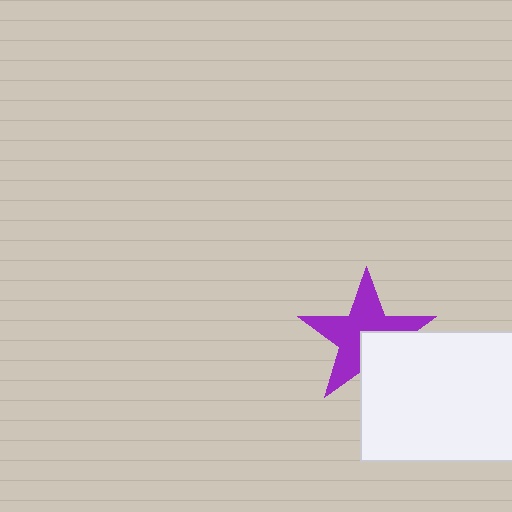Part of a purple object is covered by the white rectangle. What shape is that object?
It is a star.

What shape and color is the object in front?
The object in front is a white rectangle.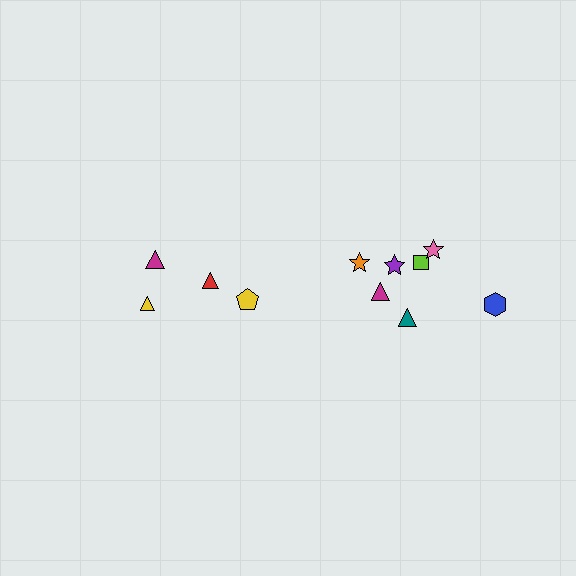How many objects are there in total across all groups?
There are 11 objects.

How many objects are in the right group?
There are 7 objects.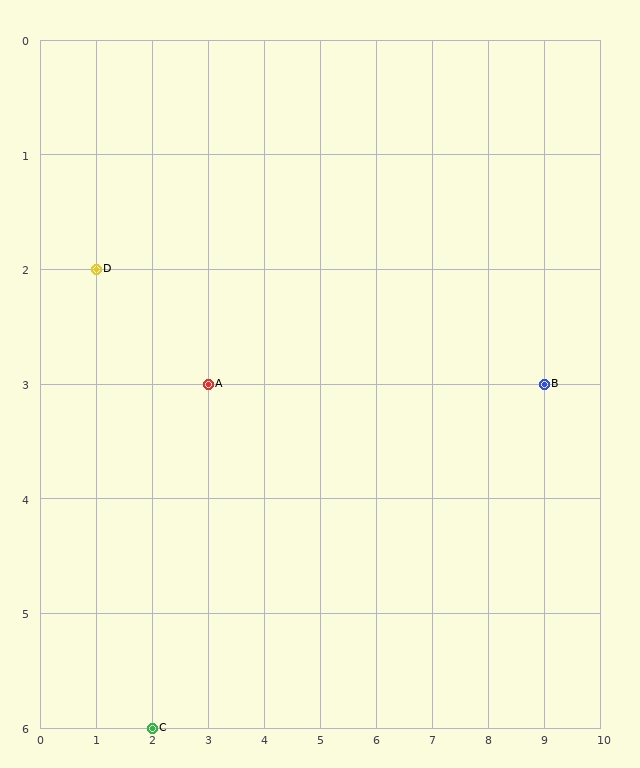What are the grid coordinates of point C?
Point C is at grid coordinates (2, 6).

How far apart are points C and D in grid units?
Points C and D are 1 column and 4 rows apart (about 4.1 grid units diagonally).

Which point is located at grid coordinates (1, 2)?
Point D is at (1, 2).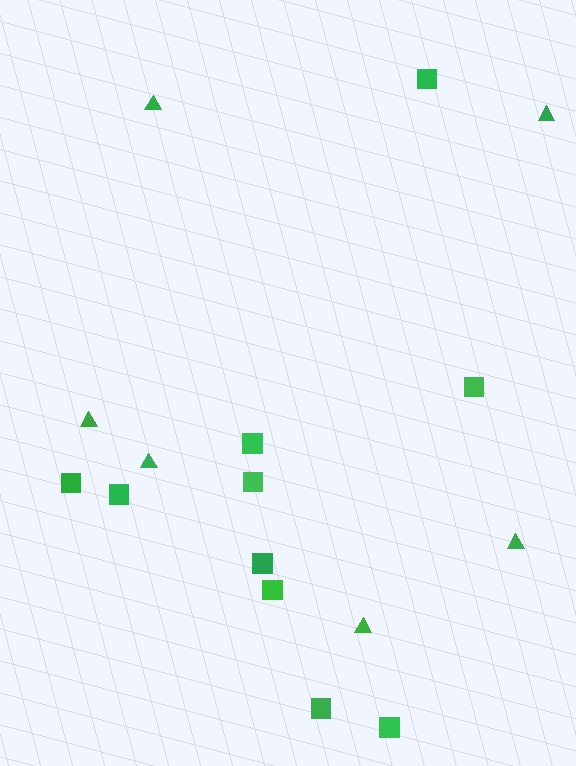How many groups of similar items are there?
There are 2 groups: one group of squares (10) and one group of triangles (6).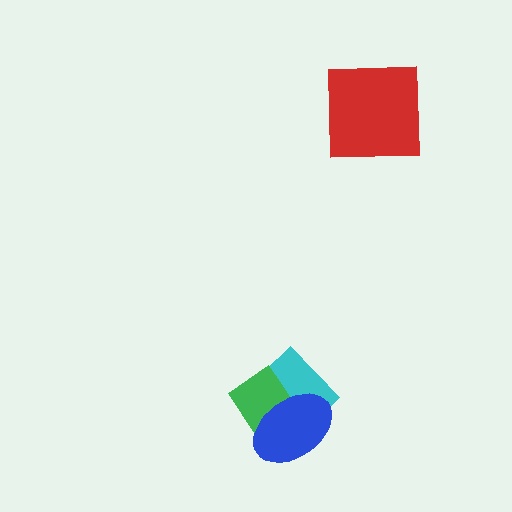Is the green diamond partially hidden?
Yes, it is partially covered by another shape.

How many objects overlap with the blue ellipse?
2 objects overlap with the blue ellipse.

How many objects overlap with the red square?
0 objects overlap with the red square.